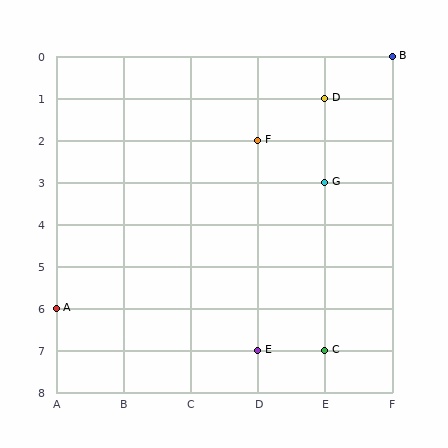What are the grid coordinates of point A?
Point A is at grid coordinates (A, 6).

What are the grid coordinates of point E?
Point E is at grid coordinates (D, 7).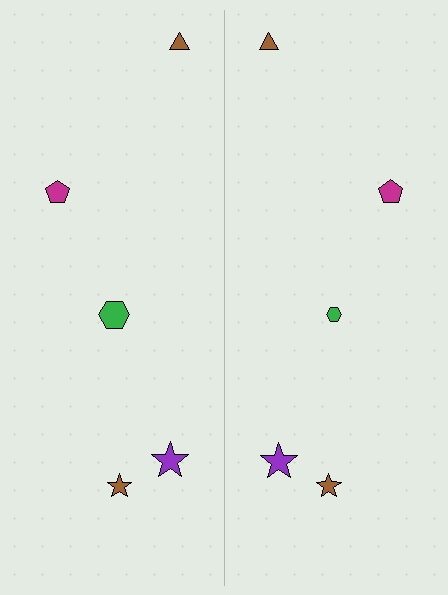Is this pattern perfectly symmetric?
No, the pattern is not perfectly symmetric. The green hexagon on the right side has a different size than its mirror counterpart.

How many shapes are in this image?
There are 10 shapes in this image.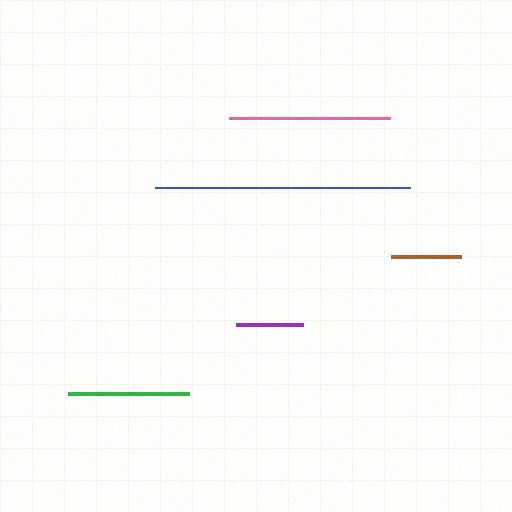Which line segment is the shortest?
The purple line is the shortest at approximately 68 pixels.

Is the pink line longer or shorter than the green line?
The pink line is longer than the green line.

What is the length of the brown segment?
The brown segment is approximately 70 pixels long.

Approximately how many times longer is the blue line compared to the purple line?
The blue line is approximately 3.8 times the length of the purple line.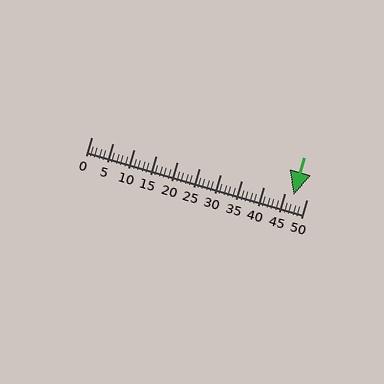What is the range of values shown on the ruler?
The ruler shows values from 0 to 50.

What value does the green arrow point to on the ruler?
The green arrow points to approximately 47.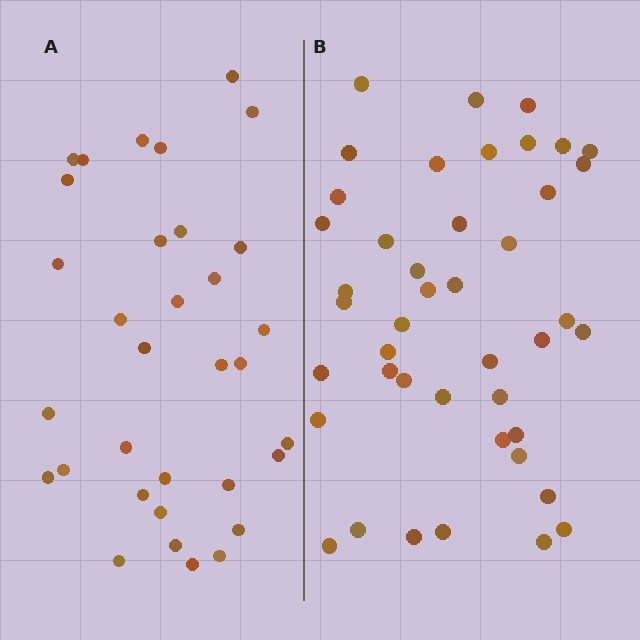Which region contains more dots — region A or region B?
Region B (the right region) has more dots.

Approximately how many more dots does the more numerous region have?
Region B has roughly 10 or so more dots than region A.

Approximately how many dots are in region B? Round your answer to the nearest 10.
About 40 dots. (The exact count is 43, which rounds to 40.)